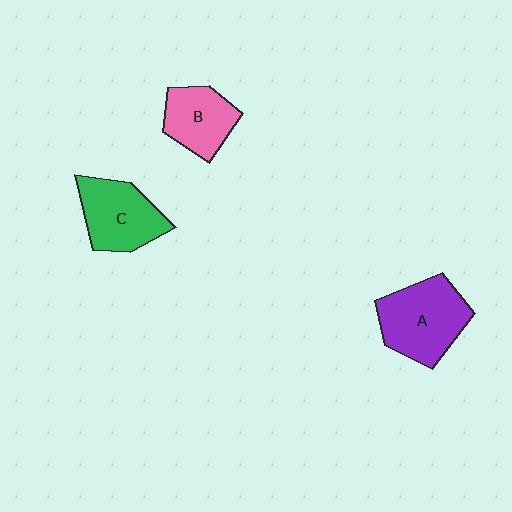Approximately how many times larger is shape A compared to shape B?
Approximately 1.4 times.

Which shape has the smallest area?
Shape B (pink).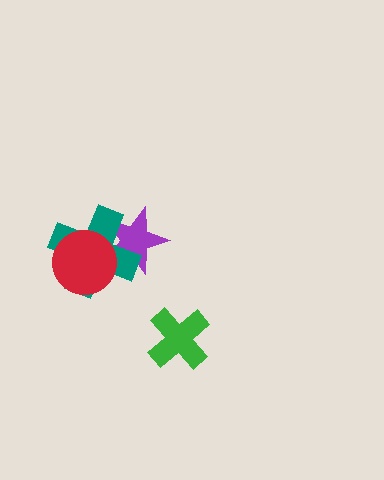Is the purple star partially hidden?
Yes, it is partially covered by another shape.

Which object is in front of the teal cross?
The red circle is in front of the teal cross.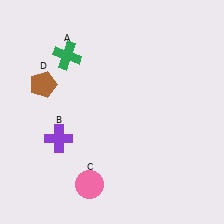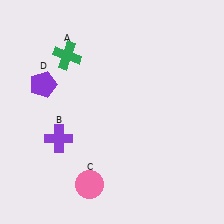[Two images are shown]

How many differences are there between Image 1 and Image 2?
There is 1 difference between the two images.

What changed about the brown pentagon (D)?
In Image 1, D is brown. In Image 2, it changed to purple.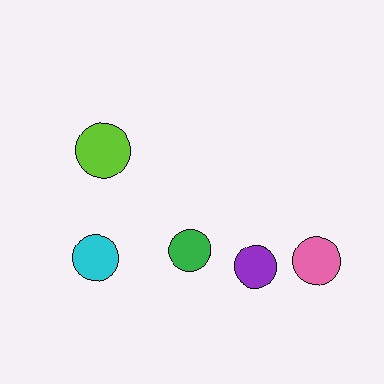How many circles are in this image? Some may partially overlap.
There are 5 circles.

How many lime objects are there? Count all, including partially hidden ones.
There is 1 lime object.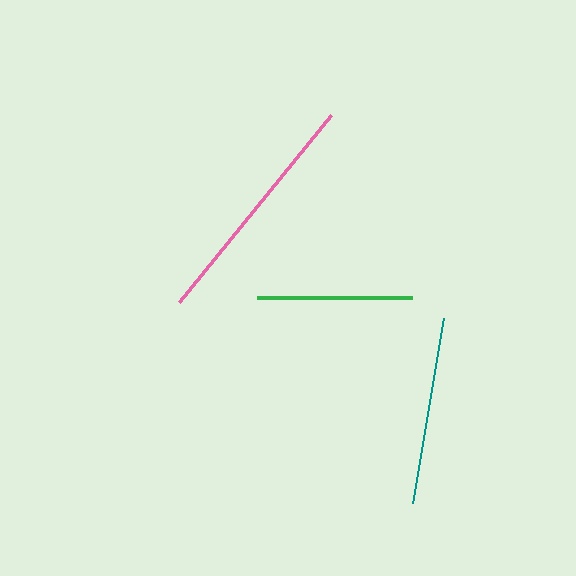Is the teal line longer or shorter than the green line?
The teal line is longer than the green line.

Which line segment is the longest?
The pink line is the longest at approximately 241 pixels.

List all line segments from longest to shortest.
From longest to shortest: pink, teal, green.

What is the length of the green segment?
The green segment is approximately 155 pixels long.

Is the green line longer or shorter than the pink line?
The pink line is longer than the green line.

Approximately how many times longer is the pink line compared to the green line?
The pink line is approximately 1.6 times the length of the green line.